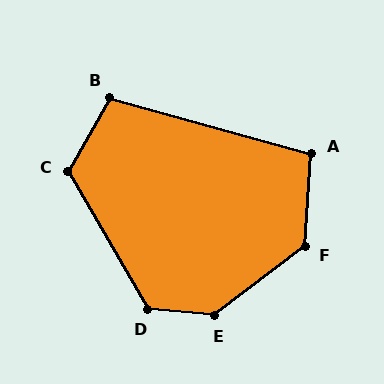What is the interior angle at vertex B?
Approximately 103 degrees (obtuse).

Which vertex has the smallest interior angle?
A, at approximately 102 degrees.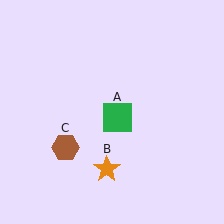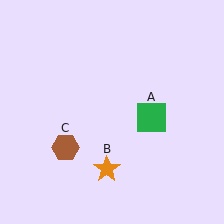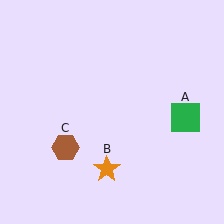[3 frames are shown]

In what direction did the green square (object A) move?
The green square (object A) moved right.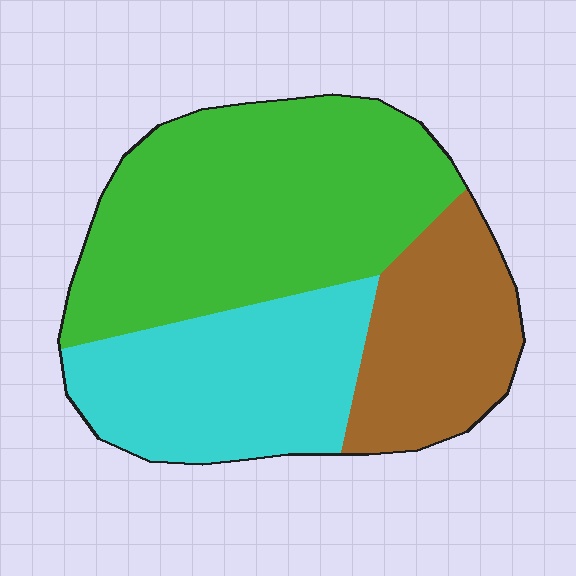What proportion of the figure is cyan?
Cyan covers 30% of the figure.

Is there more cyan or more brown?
Cyan.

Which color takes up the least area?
Brown, at roughly 25%.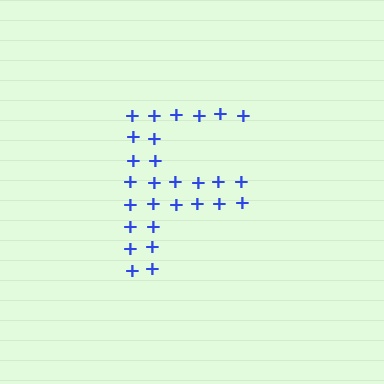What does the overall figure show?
The overall figure shows the letter F.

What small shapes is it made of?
It is made of small plus signs.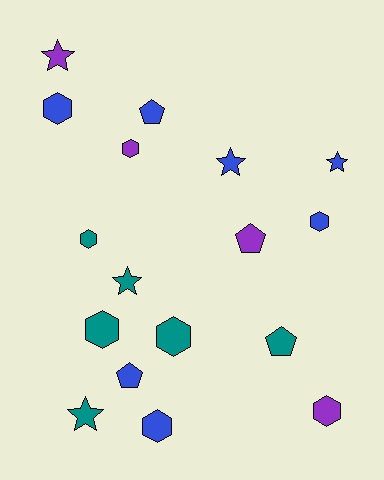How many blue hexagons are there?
There are 3 blue hexagons.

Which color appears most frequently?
Blue, with 7 objects.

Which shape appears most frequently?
Hexagon, with 8 objects.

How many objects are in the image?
There are 17 objects.